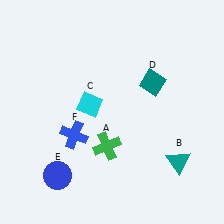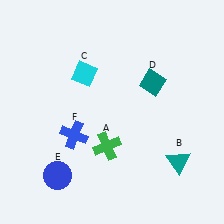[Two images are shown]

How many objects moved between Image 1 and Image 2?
1 object moved between the two images.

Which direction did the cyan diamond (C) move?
The cyan diamond (C) moved up.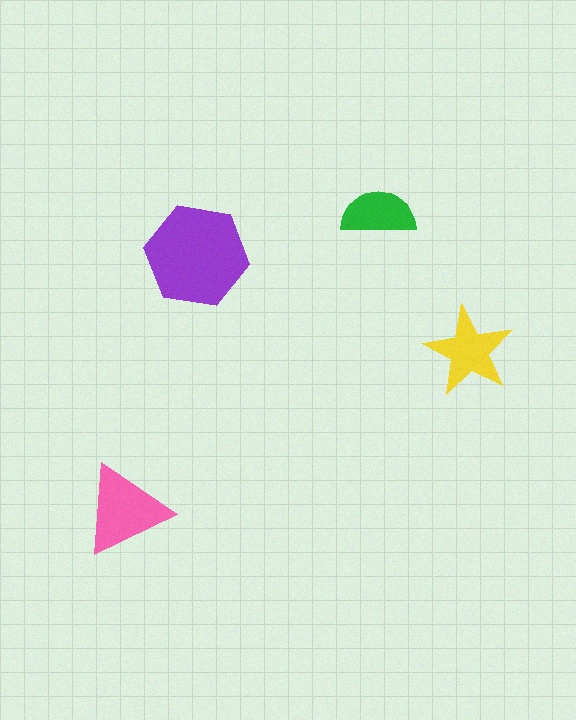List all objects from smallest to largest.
The green semicircle, the yellow star, the pink triangle, the purple hexagon.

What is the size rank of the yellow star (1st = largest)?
3rd.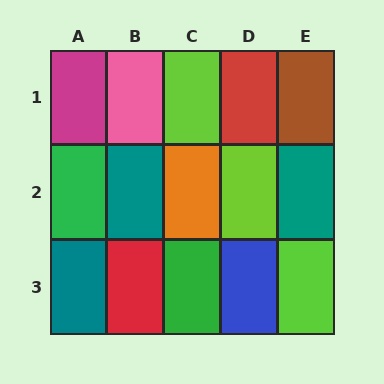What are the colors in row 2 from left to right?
Green, teal, orange, lime, teal.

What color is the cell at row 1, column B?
Pink.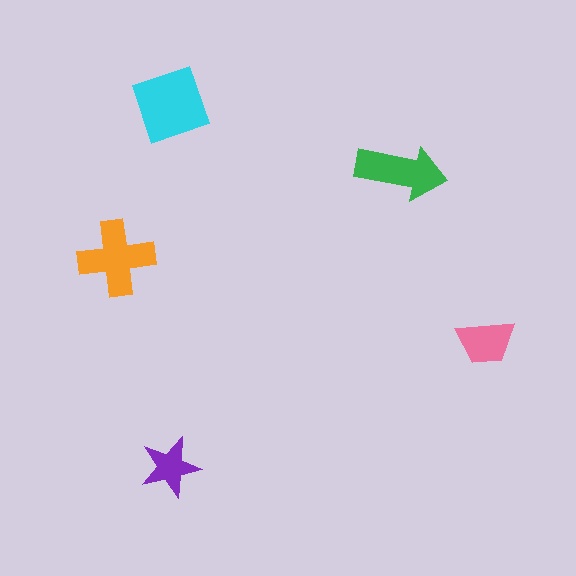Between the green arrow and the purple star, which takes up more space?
The green arrow.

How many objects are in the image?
There are 5 objects in the image.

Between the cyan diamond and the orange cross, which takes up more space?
The cyan diamond.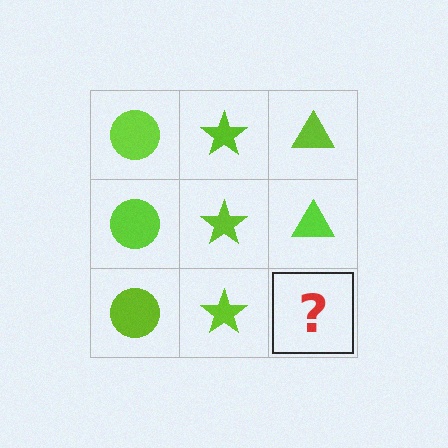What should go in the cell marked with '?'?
The missing cell should contain a lime triangle.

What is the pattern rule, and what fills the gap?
The rule is that each column has a consistent shape. The gap should be filled with a lime triangle.